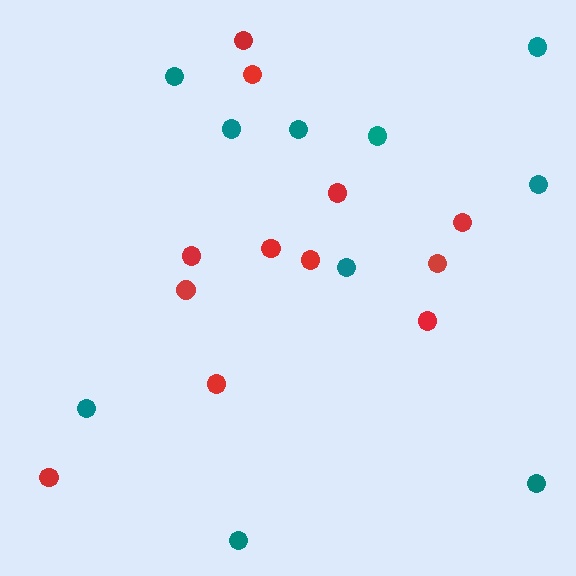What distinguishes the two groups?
There are 2 groups: one group of teal circles (10) and one group of red circles (12).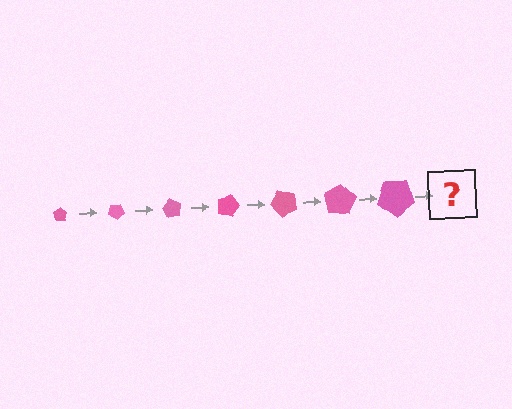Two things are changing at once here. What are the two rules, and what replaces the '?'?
The two rules are that the pentagon grows larger each step and it rotates 30 degrees each step. The '?' should be a pentagon, larger than the previous one and rotated 210 degrees from the start.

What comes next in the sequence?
The next element should be a pentagon, larger than the previous one and rotated 210 degrees from the start.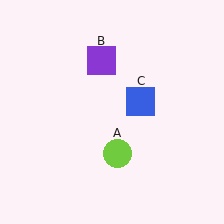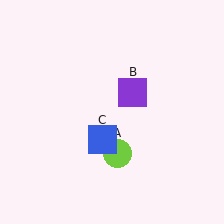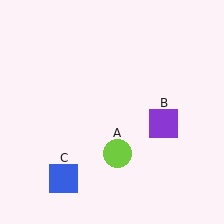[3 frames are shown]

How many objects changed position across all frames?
2 objects changed position: purple square (object B), blue square (object C).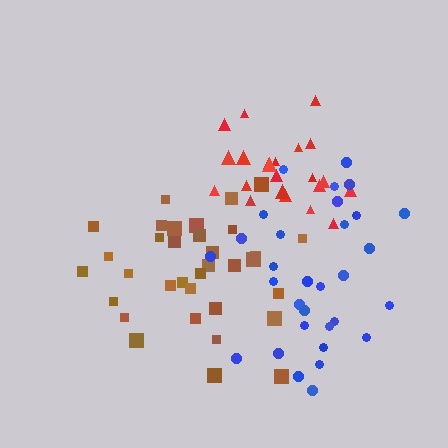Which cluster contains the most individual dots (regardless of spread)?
Brown (34).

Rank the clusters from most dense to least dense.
red, brown, blue.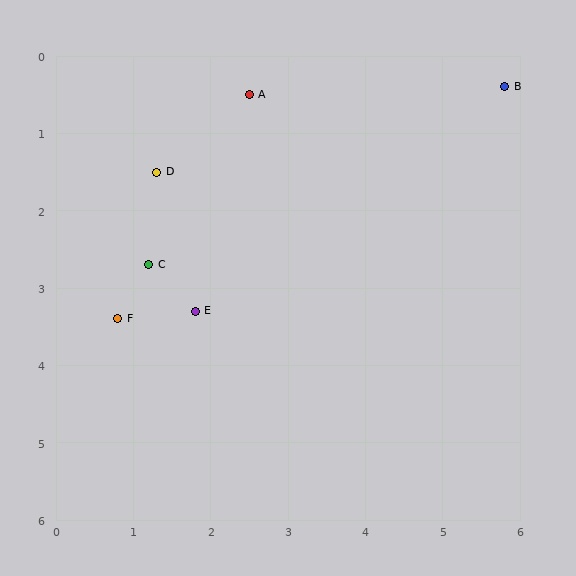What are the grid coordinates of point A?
Point A is at approximately (2.5, 0.5).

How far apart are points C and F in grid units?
Points C and F are about 0.8 grid units apart.